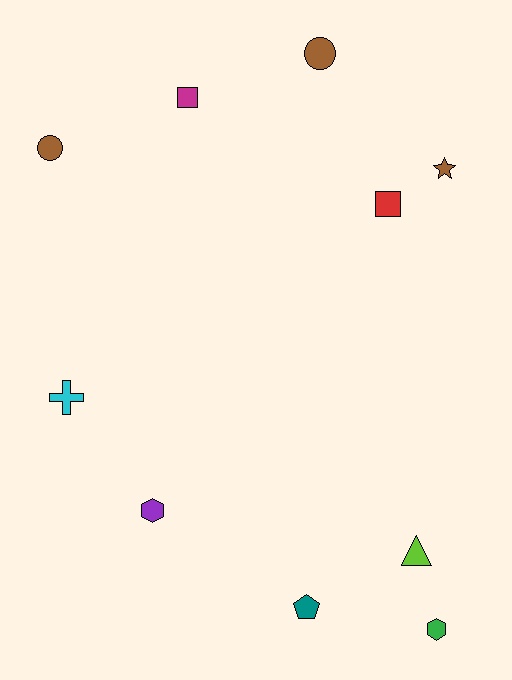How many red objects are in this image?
There is 1 red object.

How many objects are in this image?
There are 10 objects.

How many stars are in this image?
There is 1 star.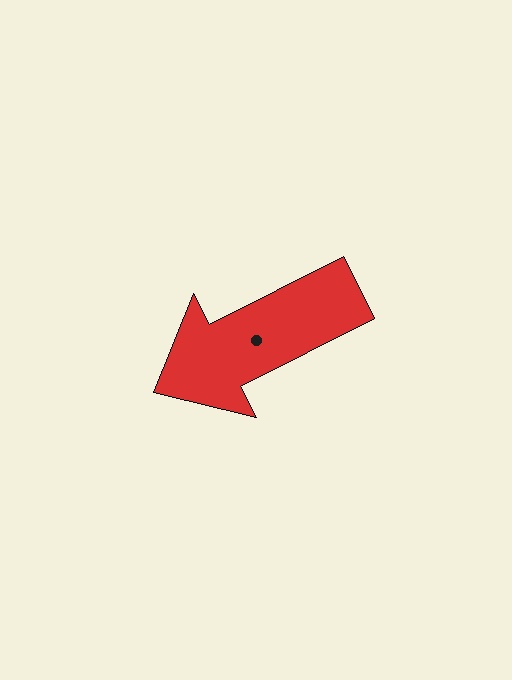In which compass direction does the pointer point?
Southwest.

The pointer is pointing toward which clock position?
Roughly 8 o'clock.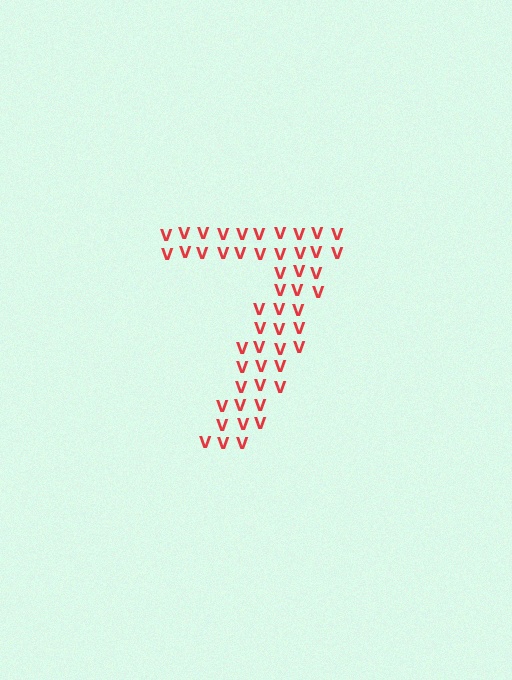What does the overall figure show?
The overall figure shows the digit 7.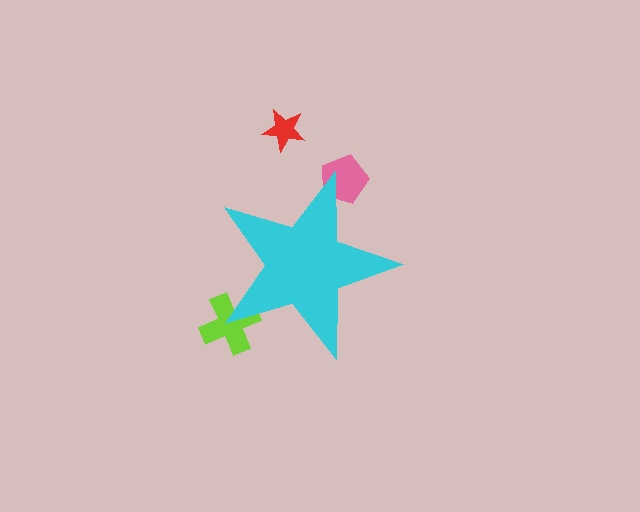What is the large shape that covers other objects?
A cyan star.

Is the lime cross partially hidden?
Yes, the lime cross is partially hidden behind the cyan star.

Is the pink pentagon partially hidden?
Yes, the pink pentagon is partially hidden behind the cyan star.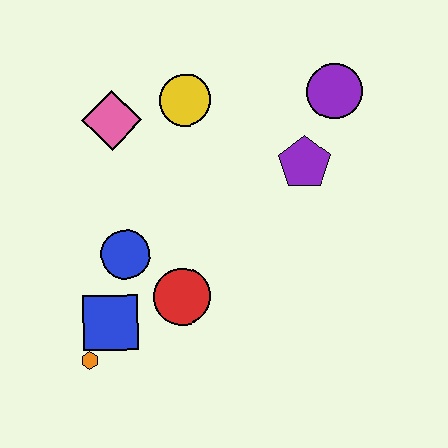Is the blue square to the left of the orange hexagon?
No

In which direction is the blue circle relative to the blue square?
The blue circle is above the blue square.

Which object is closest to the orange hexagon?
The blue square is closest to the orange hexagon.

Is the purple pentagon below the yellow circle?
Yes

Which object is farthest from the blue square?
The purple circle is farthest from the blue square.